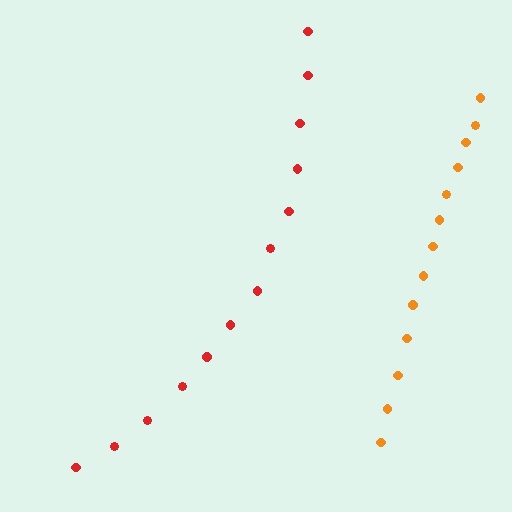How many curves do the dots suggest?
There are 2 distinct paths.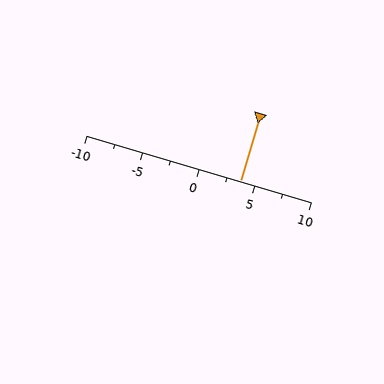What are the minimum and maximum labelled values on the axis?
The axis runs from -10 to 10.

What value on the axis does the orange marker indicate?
The marker indicates approximately 3.8.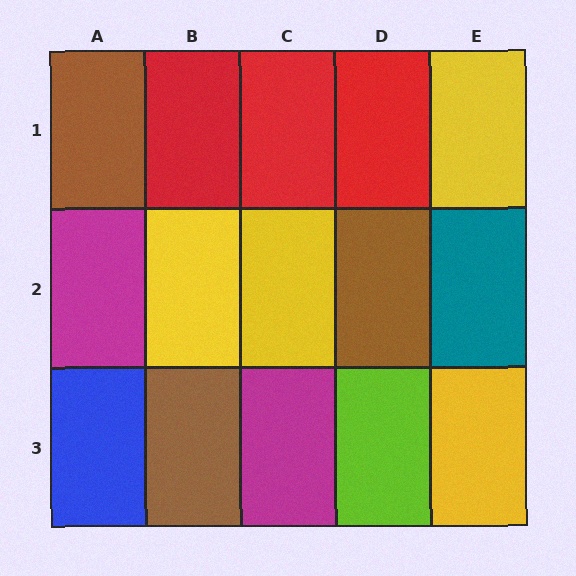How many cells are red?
3 cells are red.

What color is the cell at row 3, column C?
Magenta.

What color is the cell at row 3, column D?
Lime.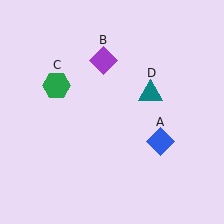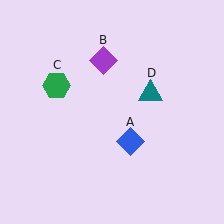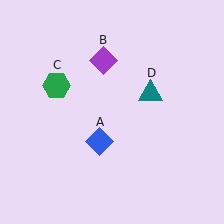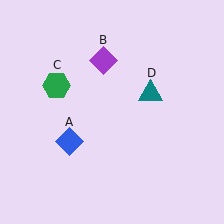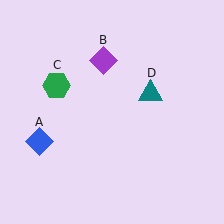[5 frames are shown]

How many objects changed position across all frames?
1 object changed position: blue diamond (object A).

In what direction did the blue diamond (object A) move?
The blue diamond (object A) moved left.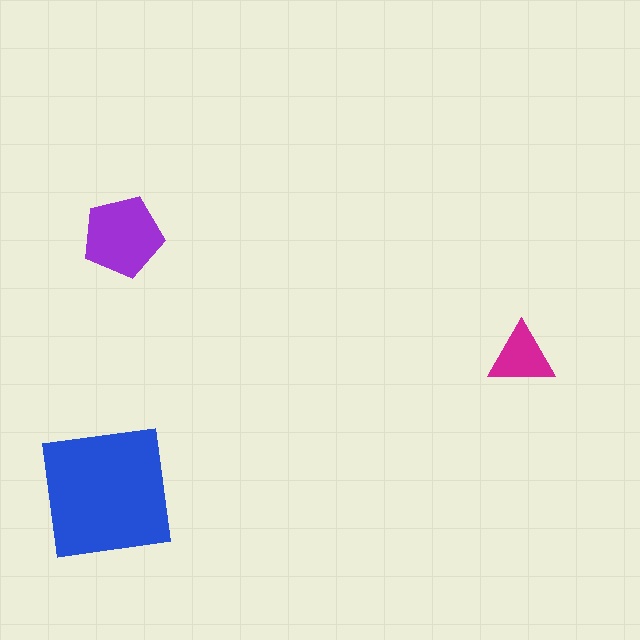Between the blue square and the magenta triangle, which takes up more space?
The blue square.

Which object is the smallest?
The magenta triangle.